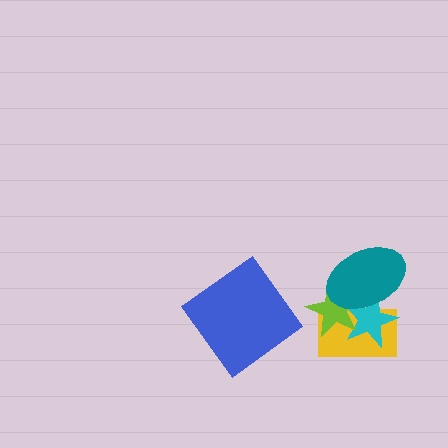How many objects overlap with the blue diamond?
0 objects overlap with the blue diamond.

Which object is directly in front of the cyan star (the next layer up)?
The lime star is directly in front of the cyan star.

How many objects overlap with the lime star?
3 objects overlap with the lime star.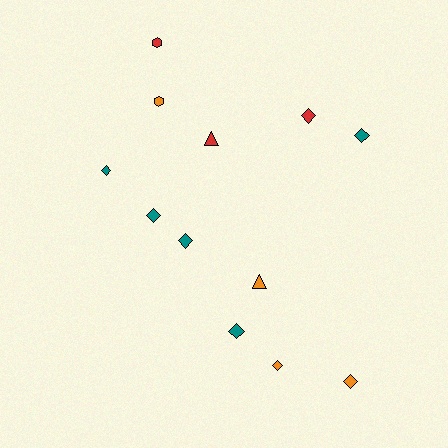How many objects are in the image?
There are 12 objects.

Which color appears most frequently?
Teal, with 5 objects.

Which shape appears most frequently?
Diamond, with 8 objects.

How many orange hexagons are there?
There is 1 orange hexagon.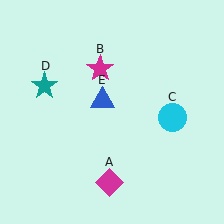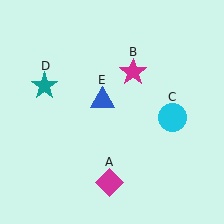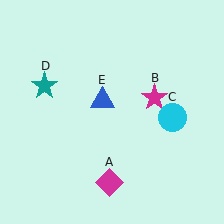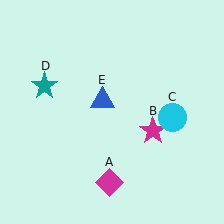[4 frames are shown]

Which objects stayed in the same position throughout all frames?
Magenta diamond (object A) and cyan circle (object C) and teal star (object D) and blue triangle (object E) remained stationary.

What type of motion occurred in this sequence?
The magenta star (object B) rotated clockwise around the center of the scene.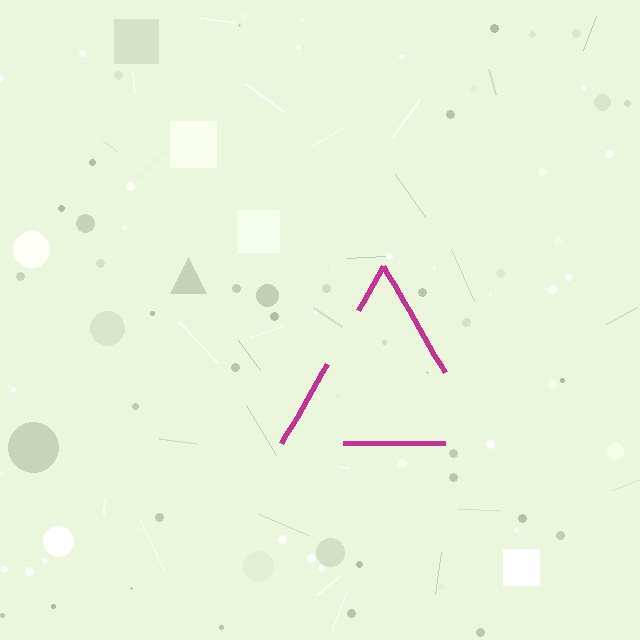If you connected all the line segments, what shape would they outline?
They would outline a triangle.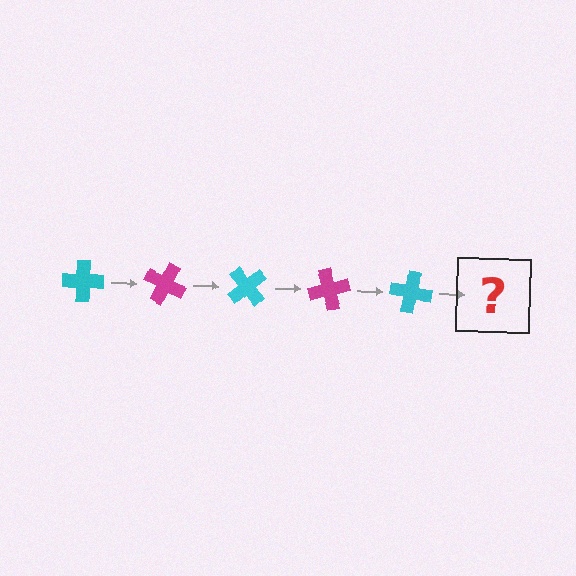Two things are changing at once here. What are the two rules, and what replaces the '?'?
The two rules are that it rotates 25 degrees each step and the color cycles through cyan and magenta. The '?' should be a magenta cross, rotated 125 degrees from the start.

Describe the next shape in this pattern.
It should be a magenta cross, rotated 125 degrees from the start.